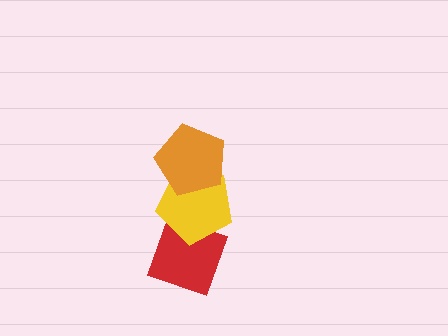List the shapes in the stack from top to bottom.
From top to bottom: the orange pentagon, the yellow pentagon, the red diamond.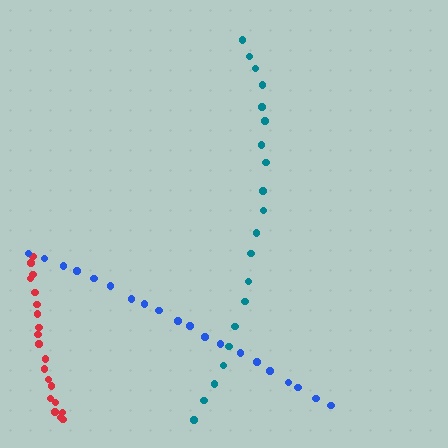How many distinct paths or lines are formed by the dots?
There are 3 distinct paths.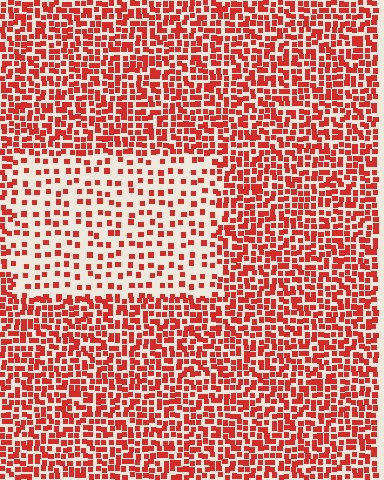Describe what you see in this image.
The image contains small red elements arranged at two different densities. A rectangle-shaped region is visible where the elements are less densely packed than the surrounding area.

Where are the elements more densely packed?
The elements are more densely packed outside the rectangle boundary.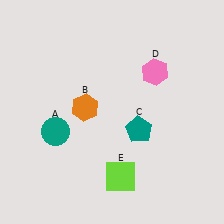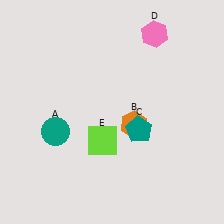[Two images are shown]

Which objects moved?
The objects that moved are: the orange hexagon (B), the pink hexagon (D), the lime square (E).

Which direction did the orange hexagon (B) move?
The orange hexagon (B) moved right.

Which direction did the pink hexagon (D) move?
The pink hexagon (D) moved up.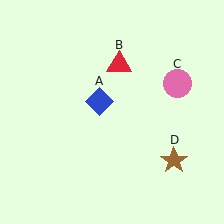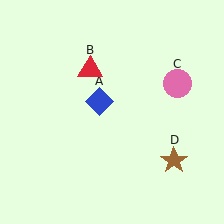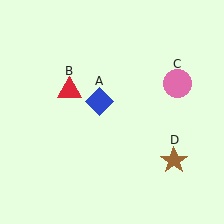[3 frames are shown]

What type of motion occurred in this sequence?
The red triangle (object B) rotated counterclockwise around the center of the scene.